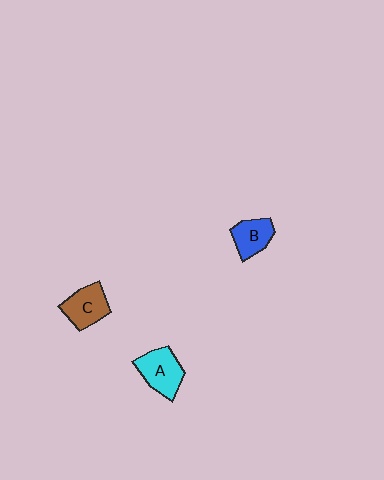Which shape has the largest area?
Shape A (cyan).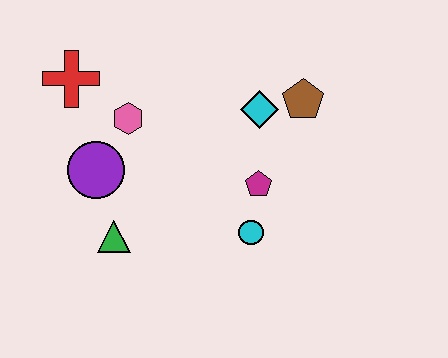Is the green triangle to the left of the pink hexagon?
Yes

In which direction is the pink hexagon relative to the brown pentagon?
The pink hexagon is to the left of the brown pentagon.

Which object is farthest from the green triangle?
The brown pentagon is farthest from the green triangle.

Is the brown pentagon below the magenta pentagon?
No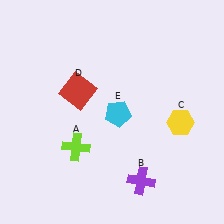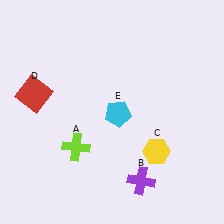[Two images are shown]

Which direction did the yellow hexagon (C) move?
The yellow hexagon (C) moved down.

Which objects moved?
The objects that moved are: the yellow hexagon (C), the red square (D).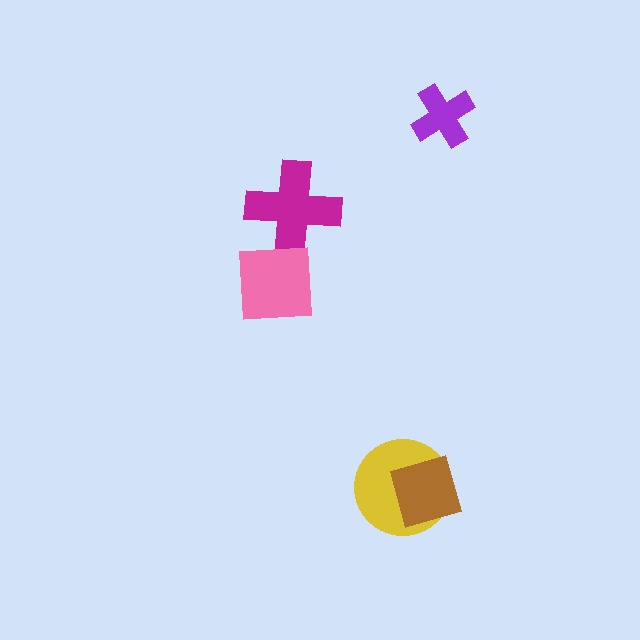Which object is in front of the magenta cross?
The pink square is in front of the magenta cross.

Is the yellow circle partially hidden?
Yes, it is partially covered by another shape.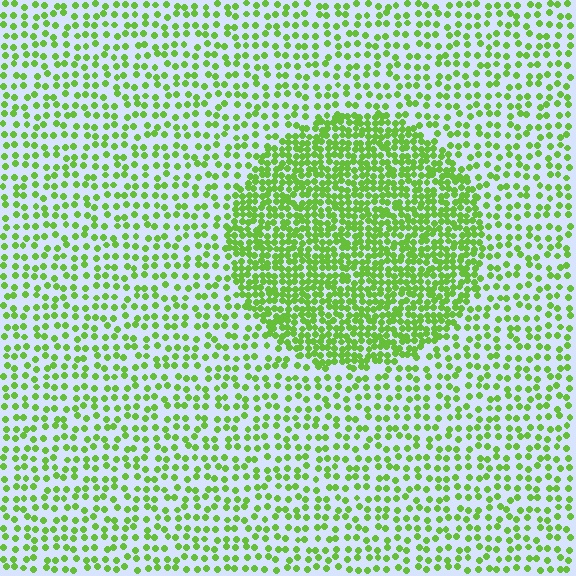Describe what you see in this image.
The image contains small lime elements arranged at two different densities. A circle-shaped region is visible where the elements are more densely packed than the surrounding area.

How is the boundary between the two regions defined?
The boundary is defined by a change in element density (approximately 2.3x ratio). All elements are the same color, size, and shape.